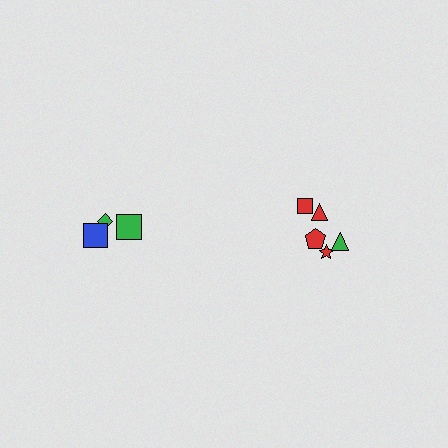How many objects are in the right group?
There are 5 objects.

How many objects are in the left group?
There are 3 objects.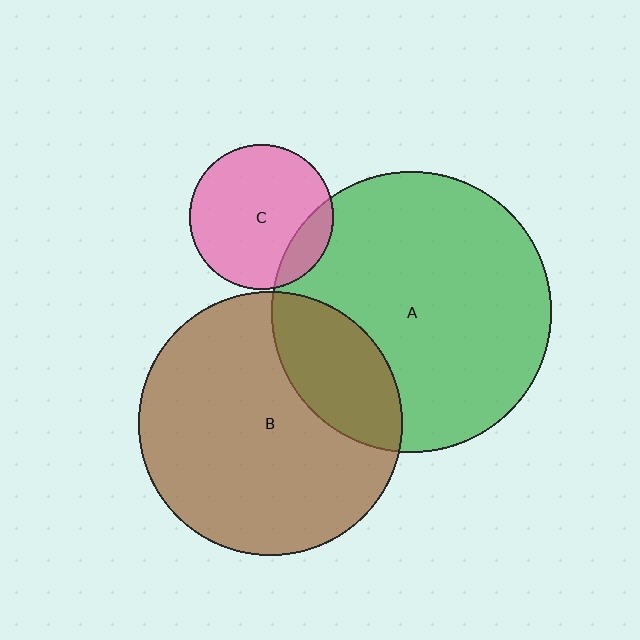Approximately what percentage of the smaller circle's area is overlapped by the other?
Approximately 25%.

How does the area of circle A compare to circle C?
Approximately 3.7 times.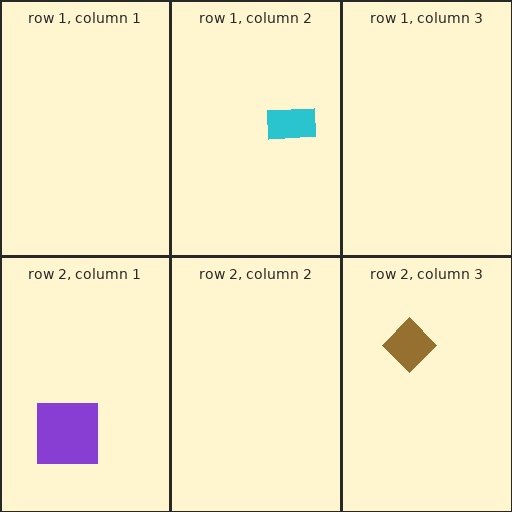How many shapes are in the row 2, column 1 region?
1.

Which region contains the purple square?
The row 2, column 1 region.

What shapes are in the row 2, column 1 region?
The purple square.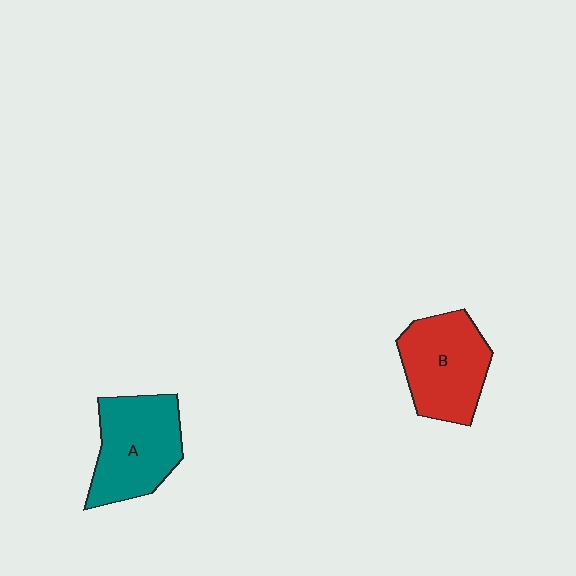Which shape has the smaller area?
Shape B (red).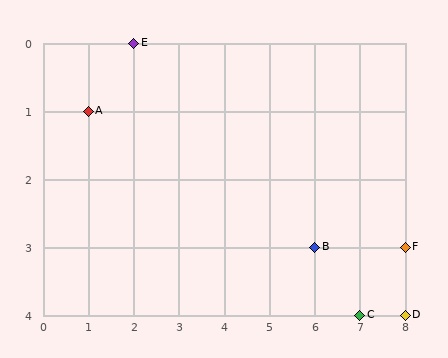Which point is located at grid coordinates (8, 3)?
Point F is at (8, 3).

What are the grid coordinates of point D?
Point D is at grid coordinates (8, 4).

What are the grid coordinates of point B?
Point B is at grid coordinates (6, 3).